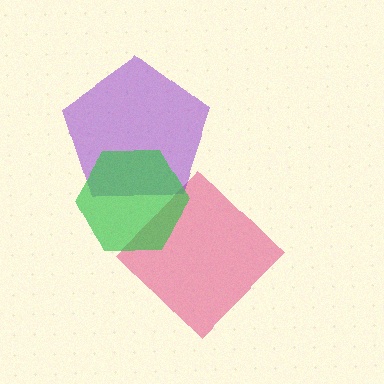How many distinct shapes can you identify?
There are 3 distinct shapes: a pink diamond, a purple pentagon, a green hexagon.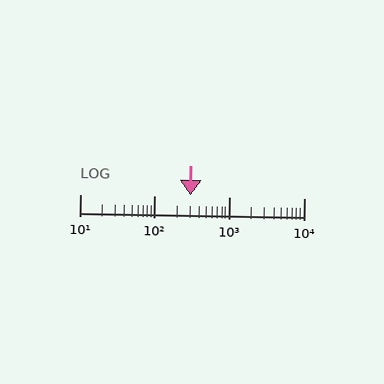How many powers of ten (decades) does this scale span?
The scale spans 3 decades, from 10 to 10000.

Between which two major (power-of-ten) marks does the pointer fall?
The pointer is between 100 and 1000.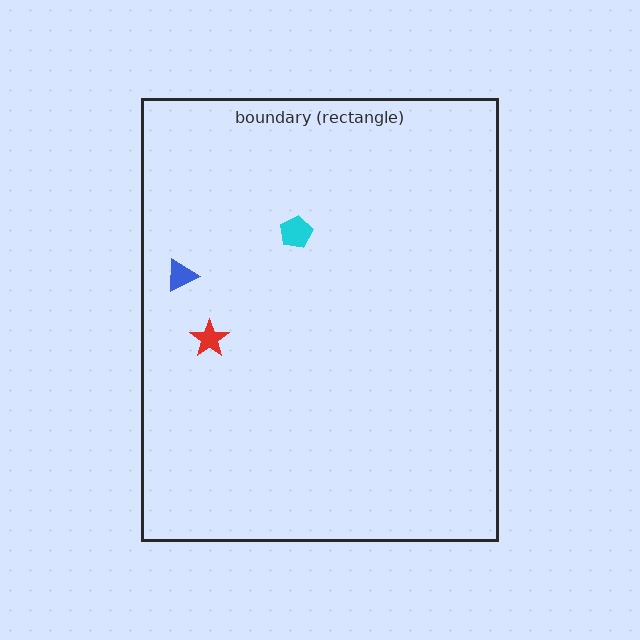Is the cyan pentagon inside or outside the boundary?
Inside.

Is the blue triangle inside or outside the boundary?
Inside.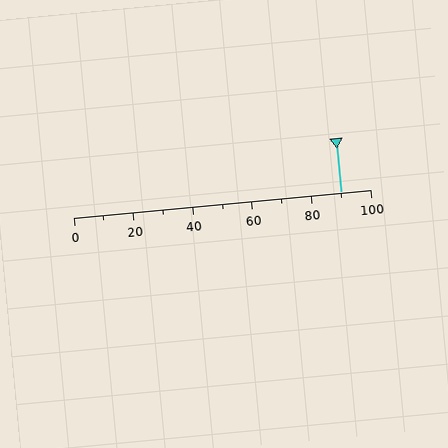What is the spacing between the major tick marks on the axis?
The major ticks are spaced 20 apart.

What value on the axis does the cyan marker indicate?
The marker indicates approximately 90.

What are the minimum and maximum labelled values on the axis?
The axis runs from 0 to 100.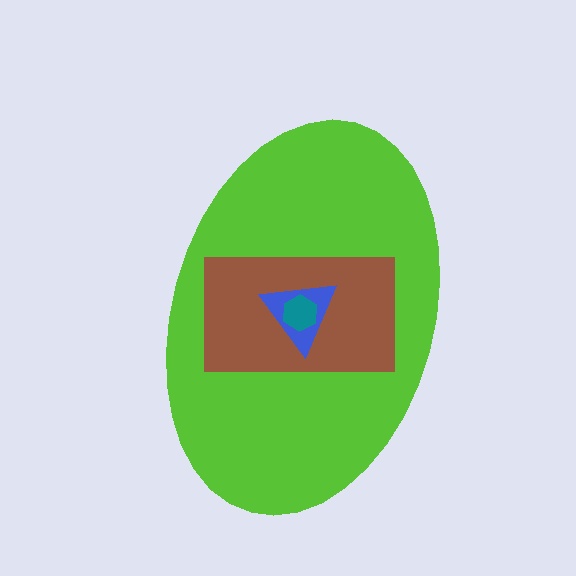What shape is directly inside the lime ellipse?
The brown rectangle.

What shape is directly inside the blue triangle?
The teal hexagon.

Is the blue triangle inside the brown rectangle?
Yes.